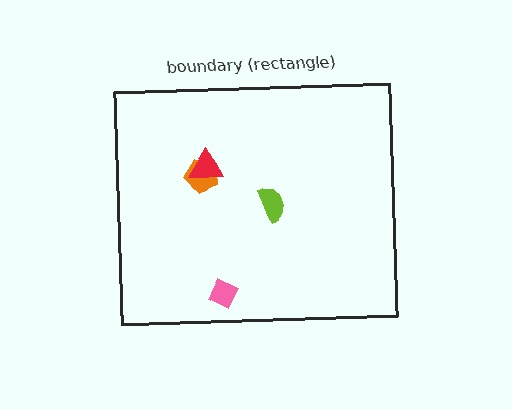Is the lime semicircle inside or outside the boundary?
Inside.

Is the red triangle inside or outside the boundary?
Inside.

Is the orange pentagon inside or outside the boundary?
Inside.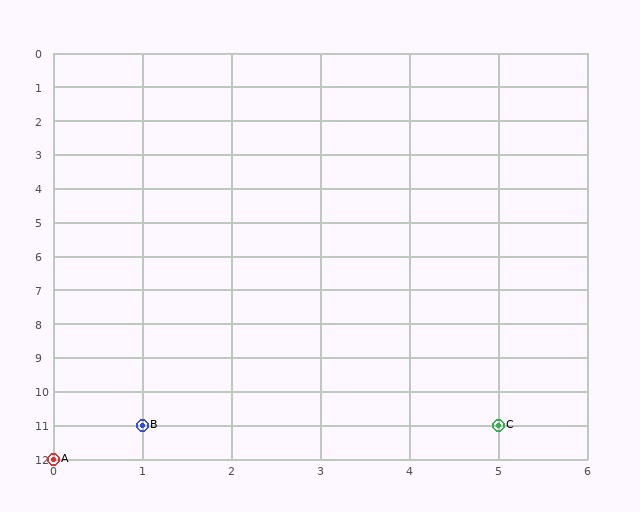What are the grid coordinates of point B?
Point B is at grid coordinates (1, 11).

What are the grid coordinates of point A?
Point A is at grid coordinates (0, 12).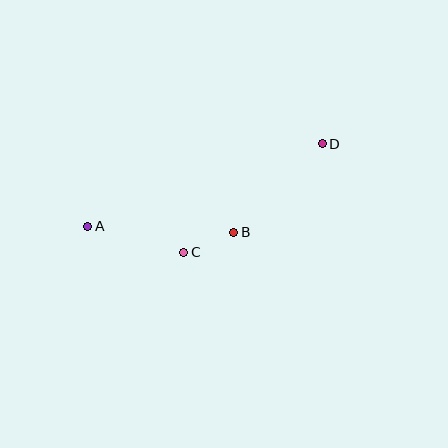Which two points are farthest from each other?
Points A and D are farthest from each other.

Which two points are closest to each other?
Points B and C are closest to each other.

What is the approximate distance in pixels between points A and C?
The distance between A and C is approximately 99 pixels.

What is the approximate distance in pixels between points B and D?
The distance between B and D is approximately 126 pixels.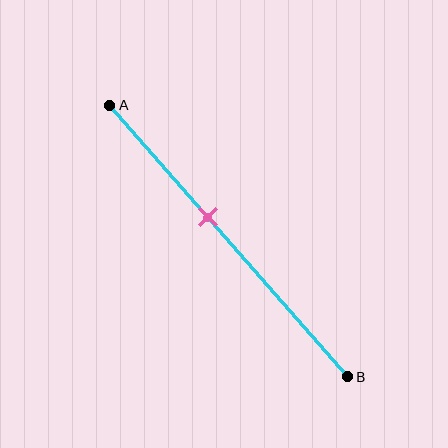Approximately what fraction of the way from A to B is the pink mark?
The pink mark is approximately 40% of the way from A to B.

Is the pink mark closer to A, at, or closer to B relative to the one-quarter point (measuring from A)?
The pink mark is closer to point B than the one-quarter point of segment AB.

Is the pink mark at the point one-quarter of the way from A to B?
No, the mark is at about 40% from A, not at the 25% one-quarter point.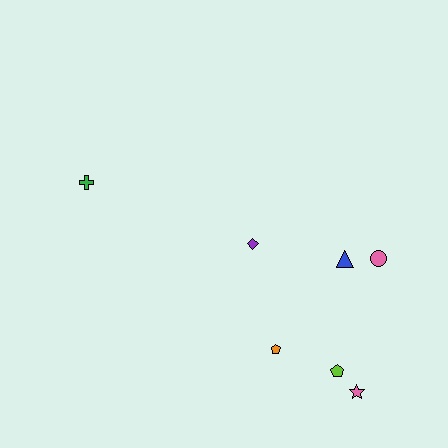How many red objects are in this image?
There are no red objects.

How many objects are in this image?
There are 7 objects.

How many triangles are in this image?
There is 1 triangle.